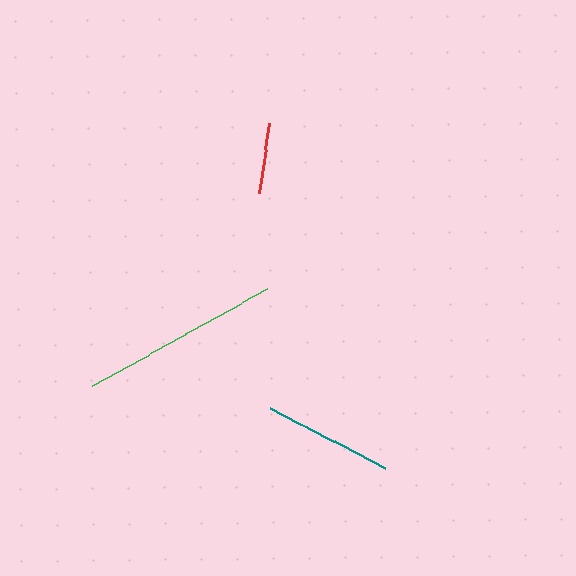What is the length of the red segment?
The red segment is approximately 71 pixels long.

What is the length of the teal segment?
The teal segment is approximately 130 pixels long.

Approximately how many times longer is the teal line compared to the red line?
The teal line is approximately 1.8 times the length of the red line.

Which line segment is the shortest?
The red line is the shortest at approximately 71 pixels.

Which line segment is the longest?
The green line is the longest at approximately 201 pixels.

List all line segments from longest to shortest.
From longest to shortest: green, teal, red.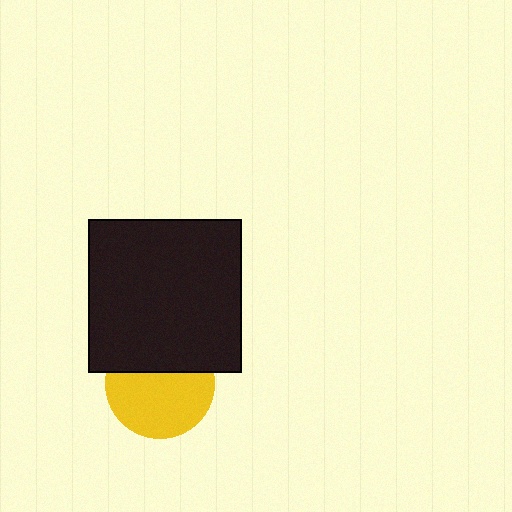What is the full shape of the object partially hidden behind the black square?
The partially hidden object is a yellow circle.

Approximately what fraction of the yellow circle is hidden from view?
Roughly 39% of the yellow circle is hidden behind the black square.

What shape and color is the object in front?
The object in front is a black square.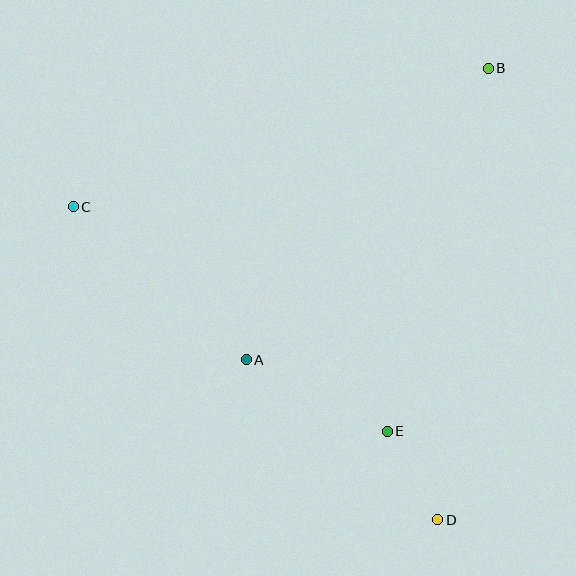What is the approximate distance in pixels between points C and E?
The distance between C and E is approximately 386 pixels.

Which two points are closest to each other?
Points D and E are closest to each other.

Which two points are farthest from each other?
Points C and D are farthest from each other.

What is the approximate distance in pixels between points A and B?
The distance between A and B is approximately 379 pixels.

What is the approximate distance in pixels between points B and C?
The distance between B and C is approximately 438 pixels.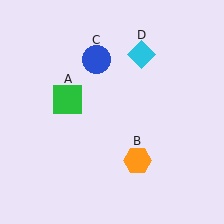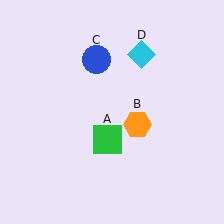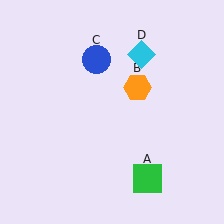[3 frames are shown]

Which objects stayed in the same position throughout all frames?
Blue circle (object C) and cyan diamond (object D) remained stationary.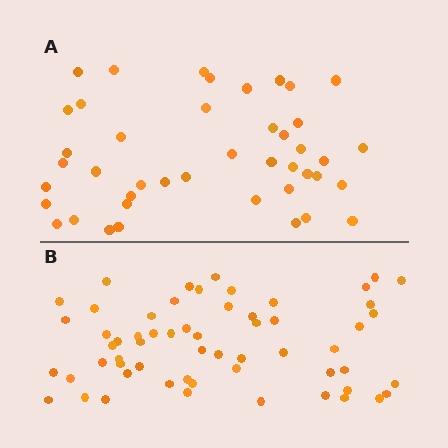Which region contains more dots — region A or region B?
Region B (the bottom region) has more dots.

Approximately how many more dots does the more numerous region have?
Region B has approximately 15 more dots than region A.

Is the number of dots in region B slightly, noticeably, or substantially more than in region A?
Region B has noticeably more, but not dramatically so. The ratio is roughly 1.4 to 1.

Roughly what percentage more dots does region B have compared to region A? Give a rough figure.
About 35% more.